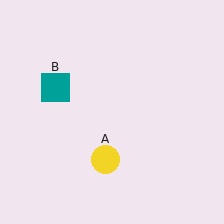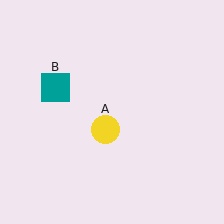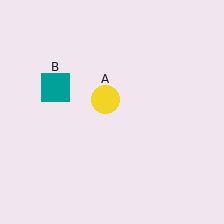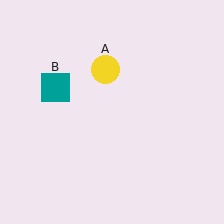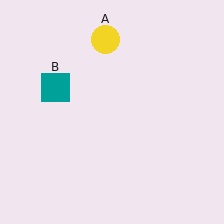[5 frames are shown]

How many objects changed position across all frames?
1 object changed position: yellow circle (object A).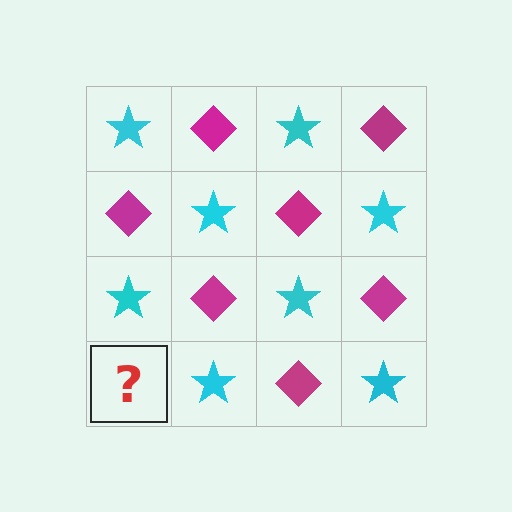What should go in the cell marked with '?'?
The missing cell should contain a magenta diamond.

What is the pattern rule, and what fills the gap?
The rule is that it alternates cyan star and magenta diamond in a checkerboard pattern. The gap should be filled with a magenta diamond.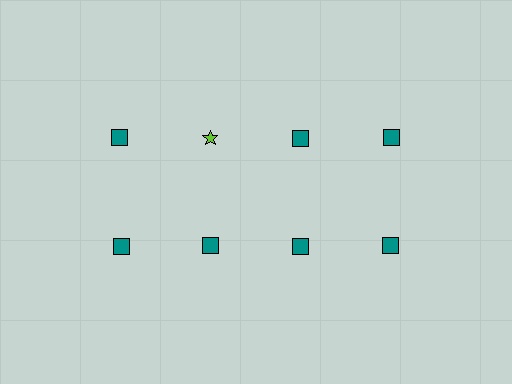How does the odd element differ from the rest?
It differs in both color (lime instead of teal) and shape (star instead of square).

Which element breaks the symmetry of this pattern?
The lime star in the top row, second from left column breaks the symmetry. All other shapes are teal squares.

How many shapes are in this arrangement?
There are 8 shapes arranged in a grid pattern.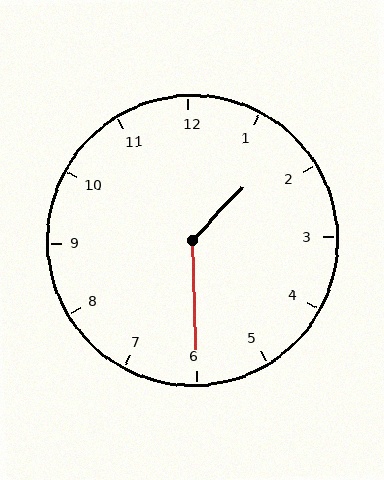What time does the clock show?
1:30.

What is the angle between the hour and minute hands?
Approximately 135 degrees.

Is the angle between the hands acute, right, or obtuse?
It is obtuse.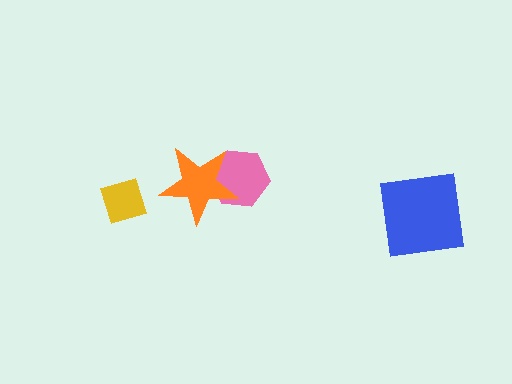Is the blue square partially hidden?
No, no other shape covers it.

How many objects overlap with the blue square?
0 objects overlap with the blue square.